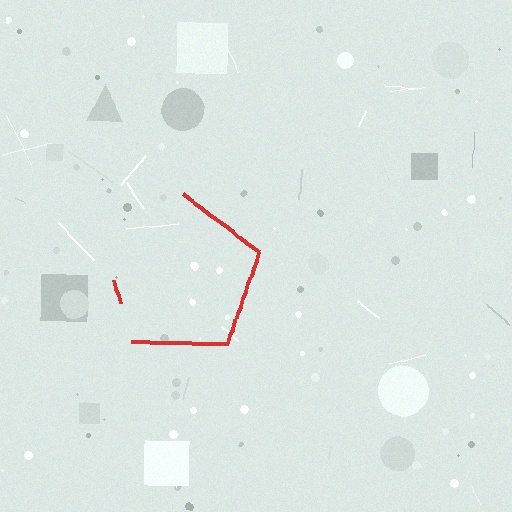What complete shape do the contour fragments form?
The contour fragments form a pentagon.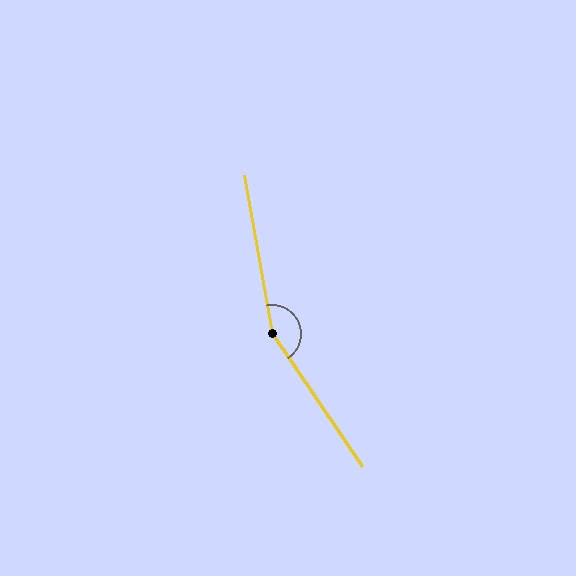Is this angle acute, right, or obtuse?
It is obtuse.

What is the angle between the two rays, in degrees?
Approximately 156 degrees.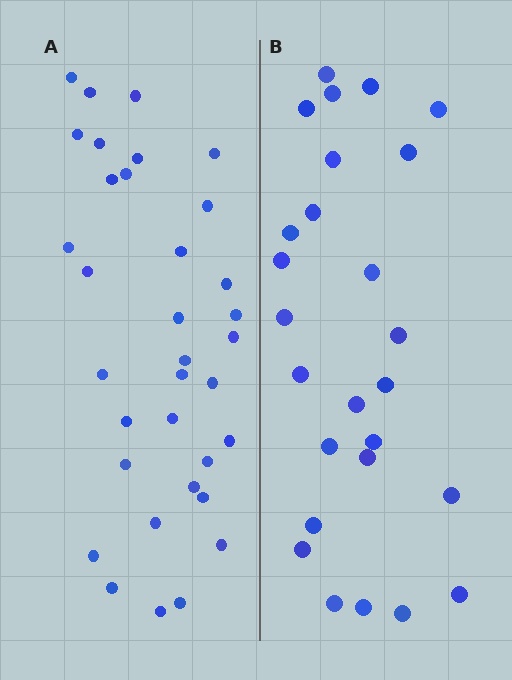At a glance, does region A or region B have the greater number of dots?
Region A (the left region) has more dots.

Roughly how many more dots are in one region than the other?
Region A has roughly 8 or so more dots than region B.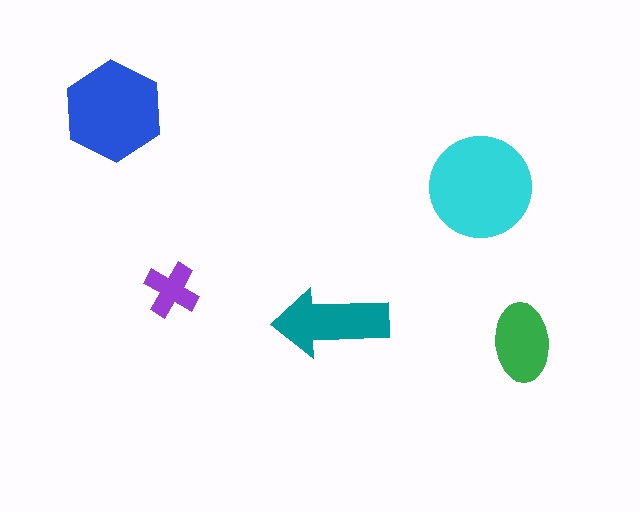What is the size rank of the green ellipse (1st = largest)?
4th.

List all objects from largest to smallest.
The cyan circle, the blue hexagon, the teal arrow, the green ellipse, the purple cross.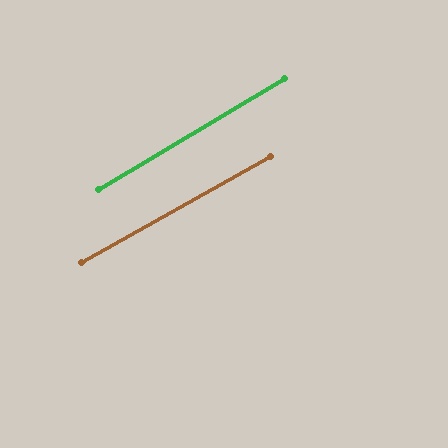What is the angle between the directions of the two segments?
Approximately 2 degrees.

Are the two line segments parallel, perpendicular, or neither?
Parallel — their directions differ by only 1.6°.